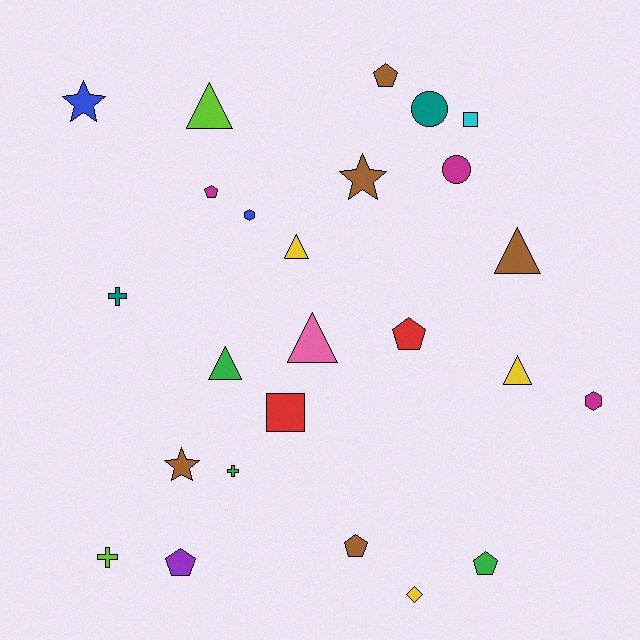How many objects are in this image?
There are 25 objects.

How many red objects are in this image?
There are 2 red objects.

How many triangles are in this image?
There are 6 triangles.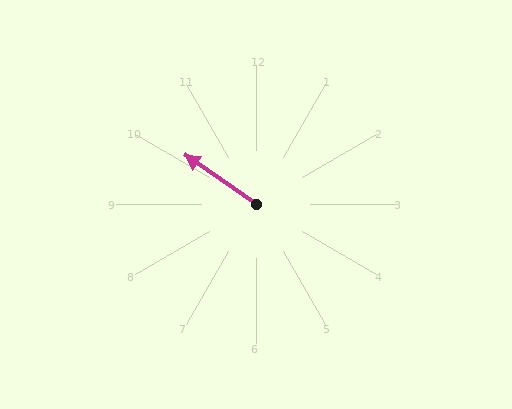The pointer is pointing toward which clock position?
Roughly 10 o'clock.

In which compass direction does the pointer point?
Northwest.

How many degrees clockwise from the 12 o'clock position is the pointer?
Approximately 305 degrees.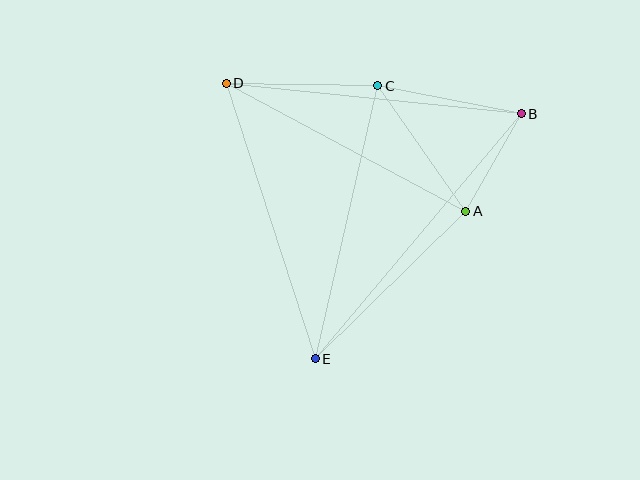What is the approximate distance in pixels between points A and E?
The distance between A and E is approximately 211 pixels.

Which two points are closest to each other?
Points A and B are closest to each other.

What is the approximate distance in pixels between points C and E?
The distance between C and E is approximately 280 pixels.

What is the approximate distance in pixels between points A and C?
The distance between A and C is approximately 153 pixels.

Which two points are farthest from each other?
Points B and E are farthest from each other.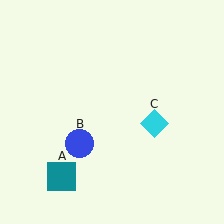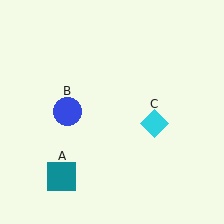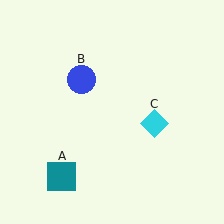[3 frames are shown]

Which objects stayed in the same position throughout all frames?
Teal square (object A) and cyan diamond (object C) remained stationary.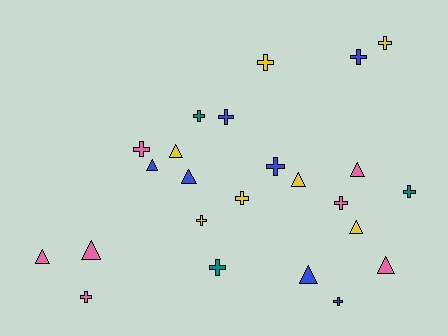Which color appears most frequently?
Pink, with 7 objects.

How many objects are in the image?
There are 24 objects.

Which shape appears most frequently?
Cross, with 14 objects.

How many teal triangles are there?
There are no teal triangles.